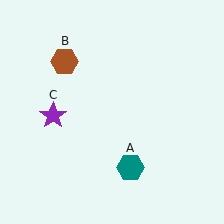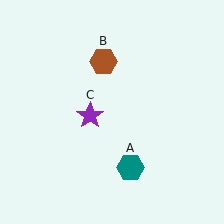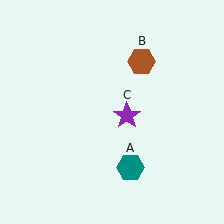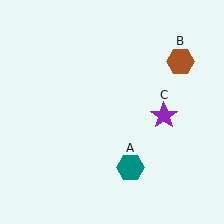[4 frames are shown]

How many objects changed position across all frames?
2 objects changed position: brown hexagon (object B), purple star (object C).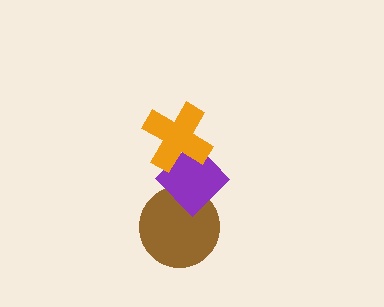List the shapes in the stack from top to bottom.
From top to bottom: the orange cross, the purple diamond, the brown circle.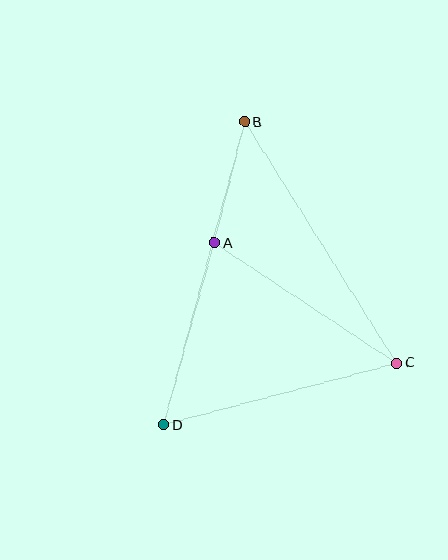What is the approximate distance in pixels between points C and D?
The distance between C and D is approximately 241 pixels.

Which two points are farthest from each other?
Points B and D are farthest from each other.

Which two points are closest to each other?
Points A and B are closest to each other.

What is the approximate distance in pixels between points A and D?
The distance between A and D is approximately 189 pixels.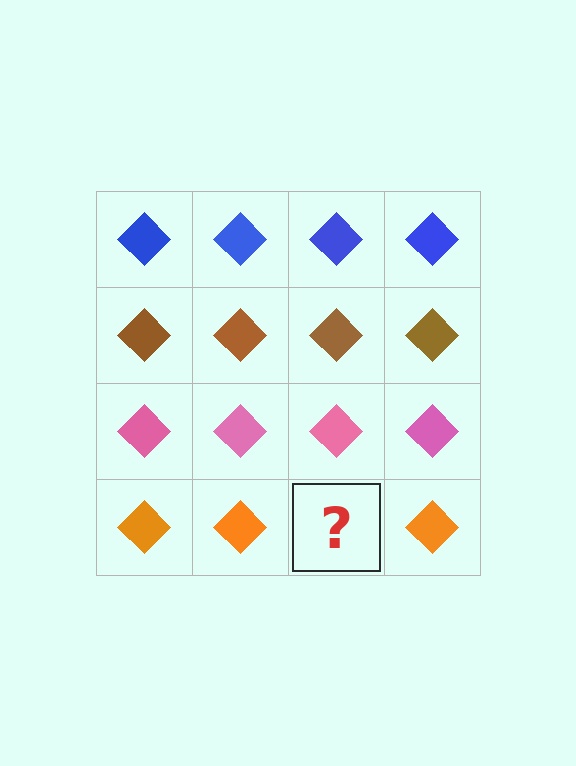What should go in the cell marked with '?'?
The missing cell should contain an orange diamond.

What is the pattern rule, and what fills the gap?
The rule is that each row has a consistent color. The gap should be filled with an orange diamond.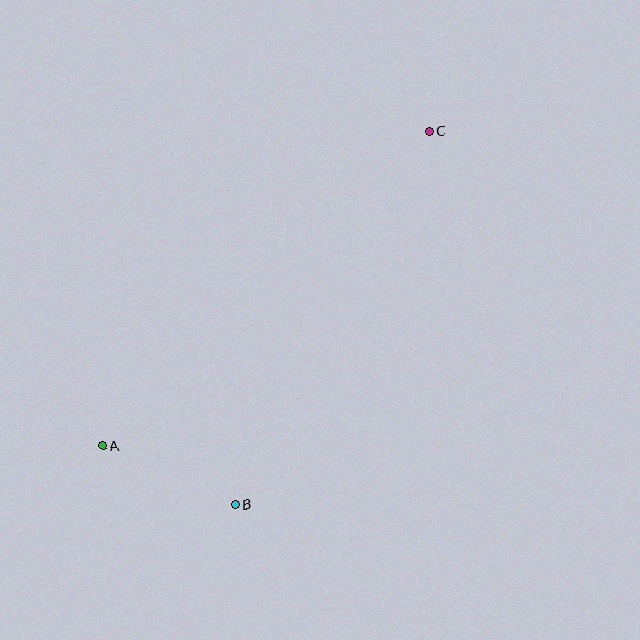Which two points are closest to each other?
Points A and B are closest to each other.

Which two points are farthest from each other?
Points A and C are farthest from each other.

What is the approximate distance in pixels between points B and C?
The distance between B and C is approximately 421 pixels.